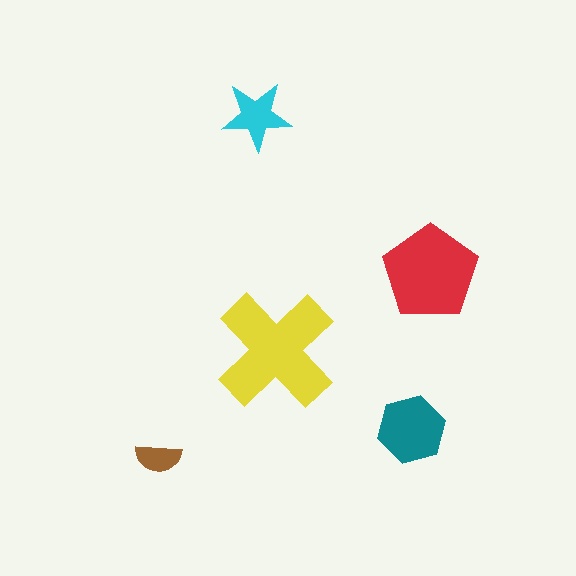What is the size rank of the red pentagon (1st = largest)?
2nd.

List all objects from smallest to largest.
The brown semicircle, the cyan star, the teal hexagon, the red pentagon, the yellow cross.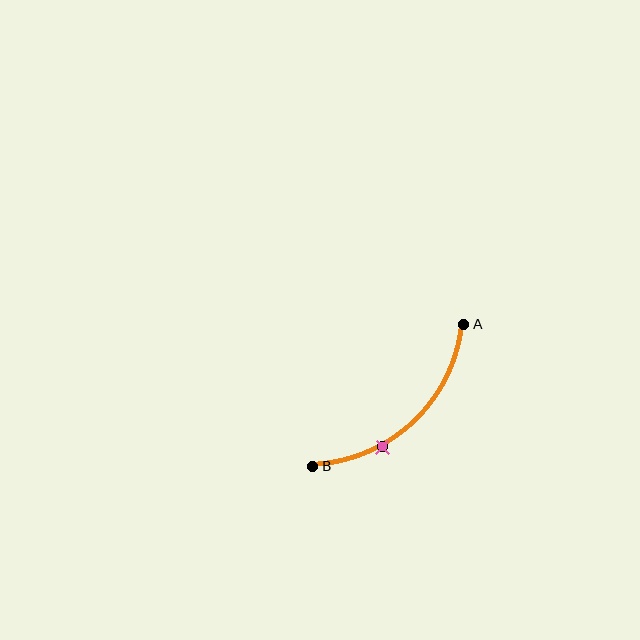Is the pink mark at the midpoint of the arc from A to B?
No. The pink mark lies on the arc but is closer to endpoint B. The arc midpoint would be at the point on the curve equidistant along the arc from both A and B.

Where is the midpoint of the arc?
The arc midpoint is the point on the curve farthest from the straight line joining A and B. It sits below and to the right of that line.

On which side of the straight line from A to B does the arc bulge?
The arc bulges below and to the right of the straight line connecting A and B.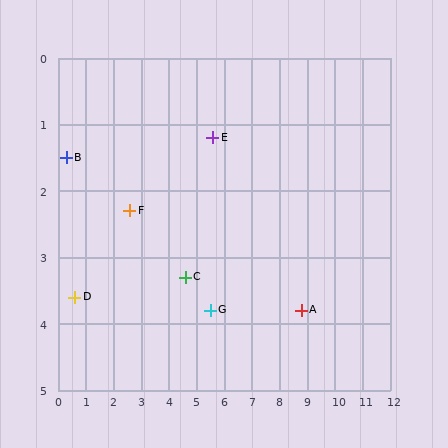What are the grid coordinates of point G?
Point G is at approximately (5.5, 3.8).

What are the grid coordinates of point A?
Point A is at approximately (8.8, 3.8).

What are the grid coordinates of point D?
Point D is at approximately (0.6, 3.6).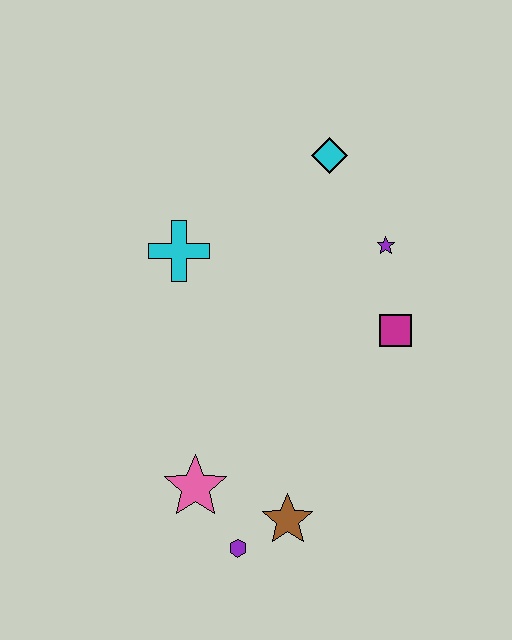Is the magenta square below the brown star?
No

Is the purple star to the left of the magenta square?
Yes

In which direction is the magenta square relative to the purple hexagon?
The magenta square is above the purple hexagon.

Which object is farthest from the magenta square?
The purple hexagon is farthest from the magenta square.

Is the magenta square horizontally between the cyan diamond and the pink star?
No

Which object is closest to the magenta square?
The purple star is closest to the magenta square.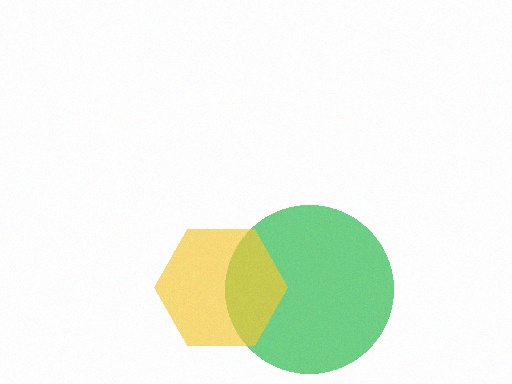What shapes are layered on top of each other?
The layered shapes are: a green circle, a yellow hexagon.